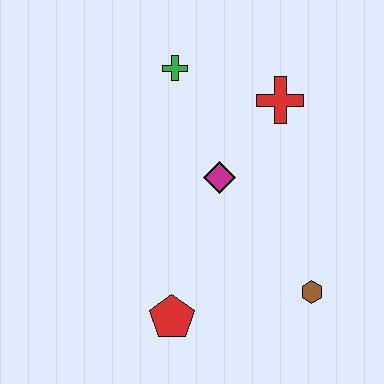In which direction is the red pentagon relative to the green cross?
The red pentagon is below the green cross.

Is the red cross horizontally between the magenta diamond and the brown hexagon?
Yes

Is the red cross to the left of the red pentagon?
No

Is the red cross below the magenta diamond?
No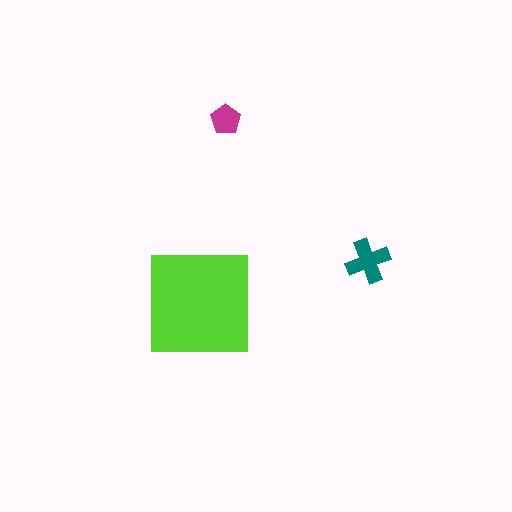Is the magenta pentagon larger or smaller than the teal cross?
Smaller.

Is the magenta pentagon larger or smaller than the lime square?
Smaller.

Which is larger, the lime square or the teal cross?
The lime square.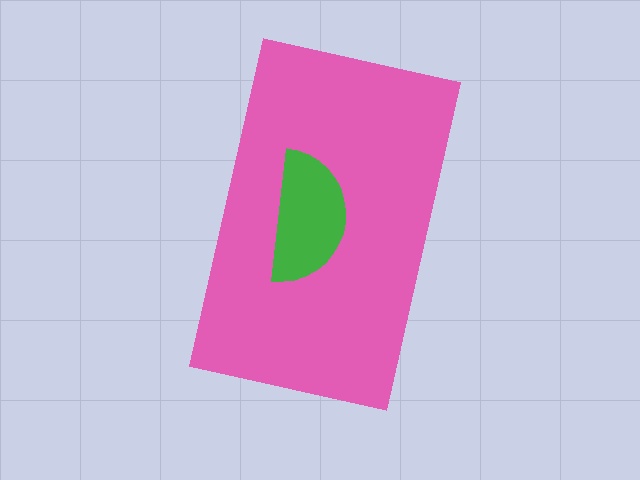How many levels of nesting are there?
2.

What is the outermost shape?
The pink rectangle.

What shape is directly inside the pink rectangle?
The green semicircle.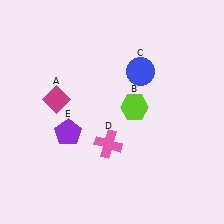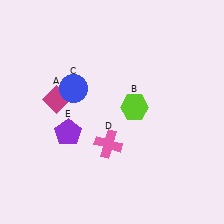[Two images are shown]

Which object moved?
The blue circle (C) moved left.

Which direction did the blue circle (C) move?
The blue circle (C) moved left.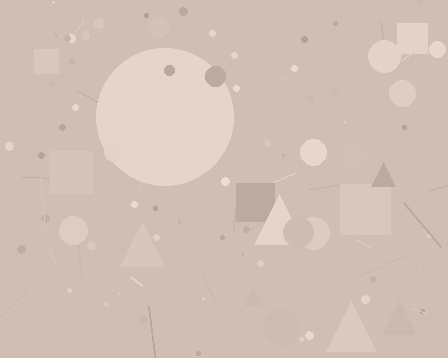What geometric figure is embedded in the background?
A circle is embedded in the background.